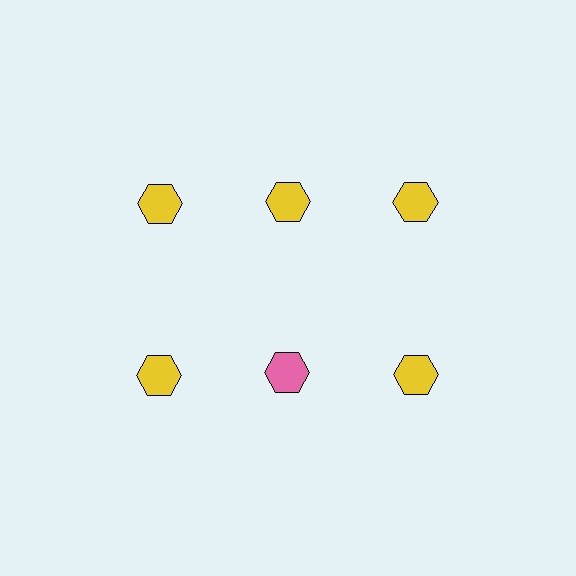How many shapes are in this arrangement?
There are 6 shapes arranged in a grid pattern.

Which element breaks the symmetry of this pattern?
The pink hexagon in the second row, second from left column breaks the symmetry. All other shapes are yellow hexagons.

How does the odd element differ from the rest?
It has a different color: pink instead of yellow.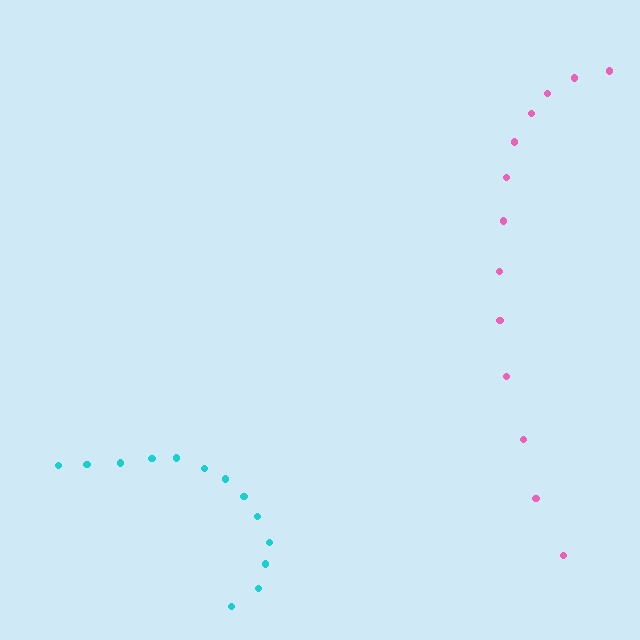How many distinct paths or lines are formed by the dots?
There are 2 distinct paths.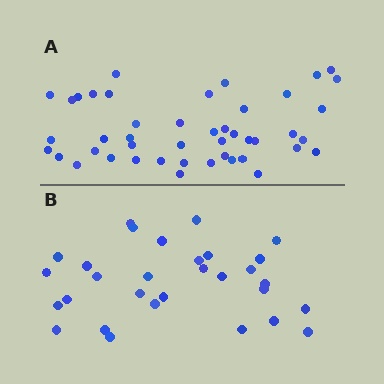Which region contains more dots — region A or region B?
Region A (the top region) has more dots.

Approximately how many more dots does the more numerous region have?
Region A has approximately 15 more dots than region B.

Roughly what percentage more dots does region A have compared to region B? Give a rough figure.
About 50% more.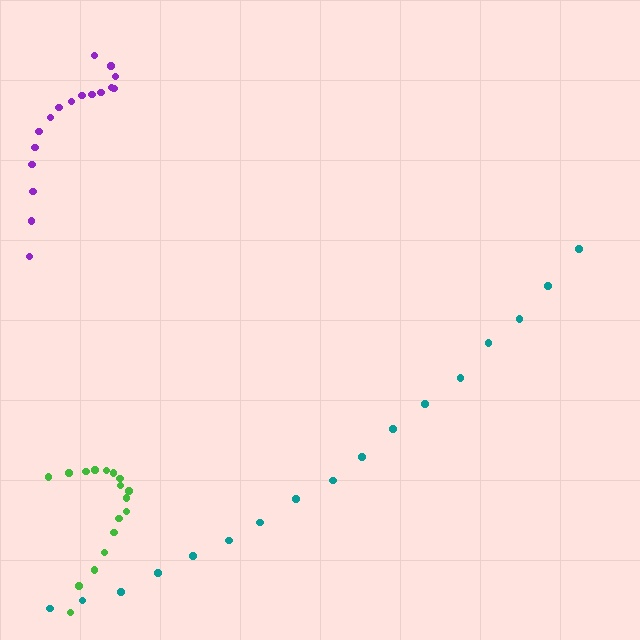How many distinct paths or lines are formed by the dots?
There are 3 distinct paths.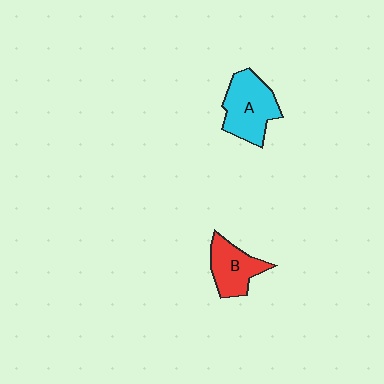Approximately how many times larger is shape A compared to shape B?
Approximately 1.3 times.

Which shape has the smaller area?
Shape B (red).